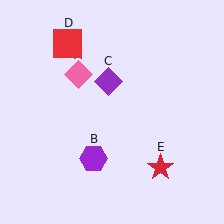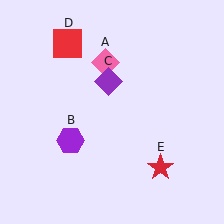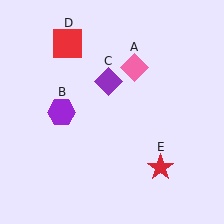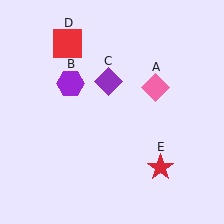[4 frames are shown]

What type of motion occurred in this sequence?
The pink diamond (object A), purple hexagon (object B) rotated clockwise around the center of the scene.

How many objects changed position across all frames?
2 objects changed position: pink diamond (object A), purple hexagon (object B).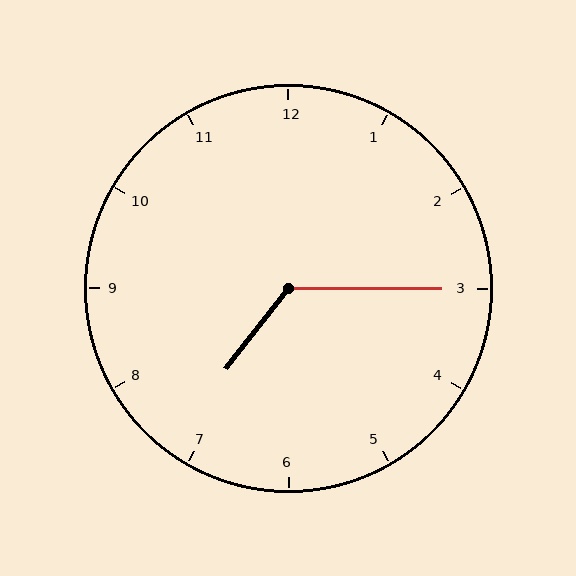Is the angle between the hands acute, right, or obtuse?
It is obtuse.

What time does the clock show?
7:15.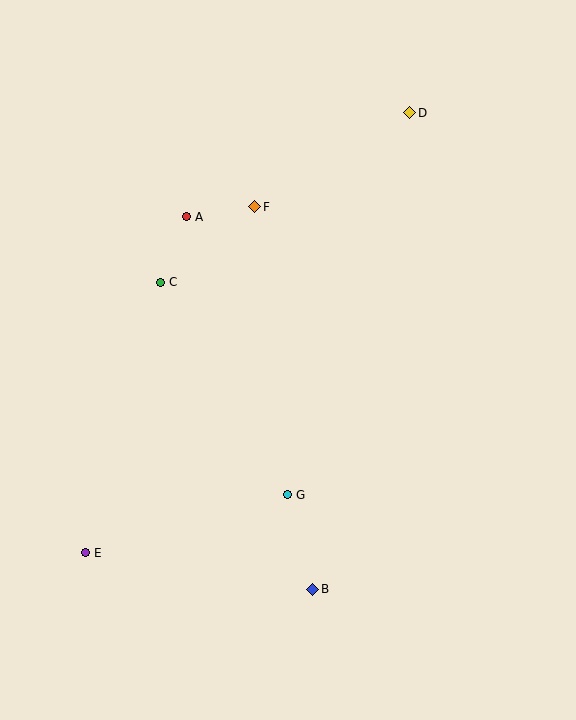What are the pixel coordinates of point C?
Point C is at (161, 282).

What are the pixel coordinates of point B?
Point B is at (313, 589).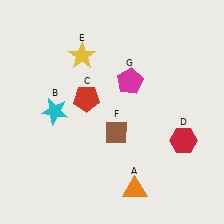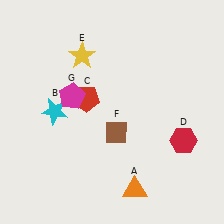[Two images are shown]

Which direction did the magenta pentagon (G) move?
The magenta pentagon (G) moved left.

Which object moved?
The magenta pentagon (G) moved left.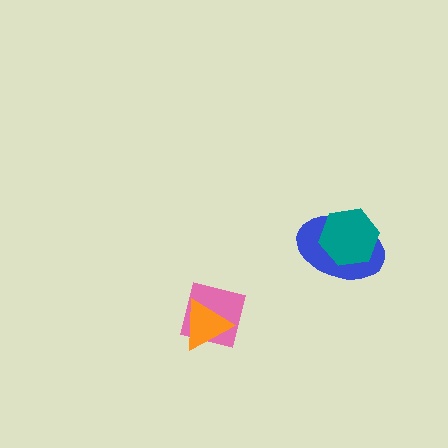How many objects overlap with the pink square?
1 object overlaps with the pink square.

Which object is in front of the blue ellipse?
The teal hexagon is in front of the blue ellipse.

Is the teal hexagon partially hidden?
No, no other shape covers it.